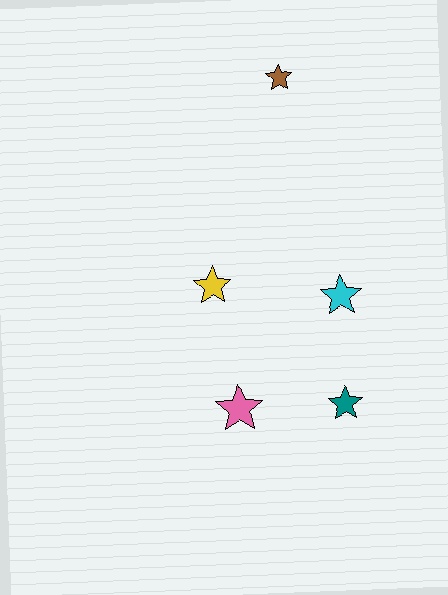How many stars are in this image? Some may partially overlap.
There are 5 stars.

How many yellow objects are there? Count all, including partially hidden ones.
There is 1 yellow object.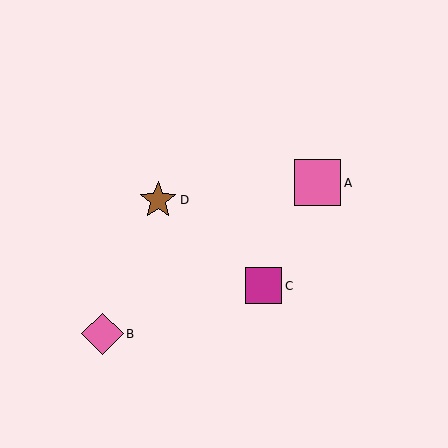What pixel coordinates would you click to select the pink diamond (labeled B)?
Click at (102, 334) to select the pink diamond B.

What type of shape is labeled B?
Shape B is a pink diamond.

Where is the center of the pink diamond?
The center of the pink diamond is at (102, 334).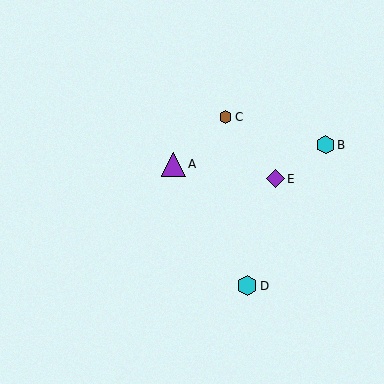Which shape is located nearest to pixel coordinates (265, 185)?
The purple diamond (labeled E) at (275, 179) is nearest to that location.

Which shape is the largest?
The purple triangle (labeled A) is the largest.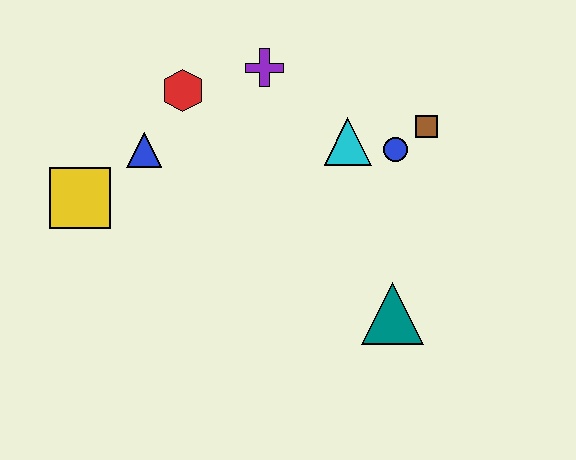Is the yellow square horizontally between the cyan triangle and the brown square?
No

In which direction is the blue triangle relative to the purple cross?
The blue triangle is to the left of the purple cross.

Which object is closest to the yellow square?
The blue triangle is closest to the yellow square.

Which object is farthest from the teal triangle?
The yellow square is farthest from the teal triangle.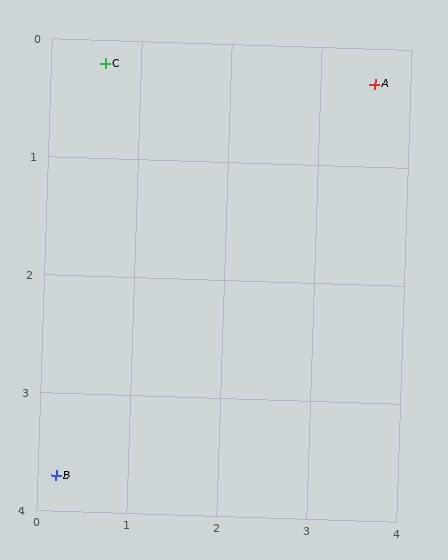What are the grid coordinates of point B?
Point B is at approximately (0.2, 3.7).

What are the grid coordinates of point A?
Point A is at approximately (3.6, 0.3).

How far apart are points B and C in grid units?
Points B and C are about 3.5 grid units apart.